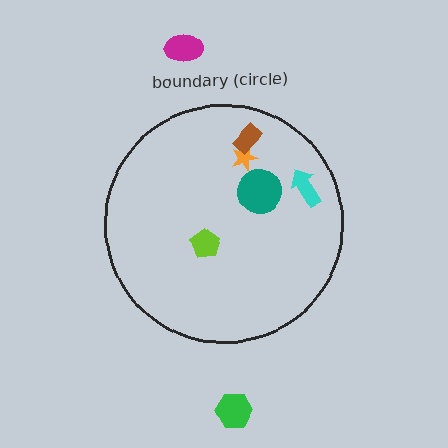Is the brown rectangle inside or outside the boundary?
Inside.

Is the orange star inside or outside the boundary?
Inside.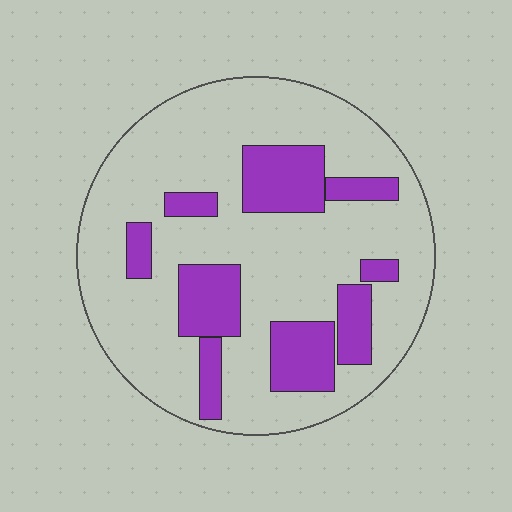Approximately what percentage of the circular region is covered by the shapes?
Approximately 25%.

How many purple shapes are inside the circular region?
9.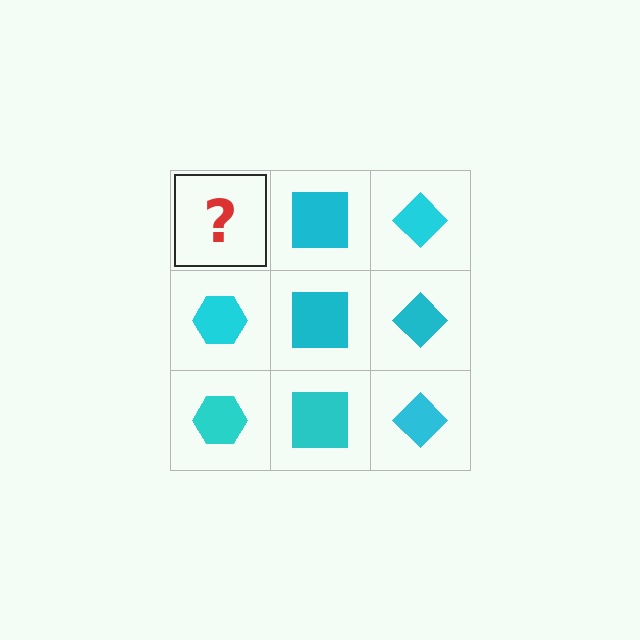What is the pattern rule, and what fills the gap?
The rule is that each column has a consistent shape. The gap should be filled with a cyan hexagon.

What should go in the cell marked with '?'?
The missing cell should contain a cyan hexagon.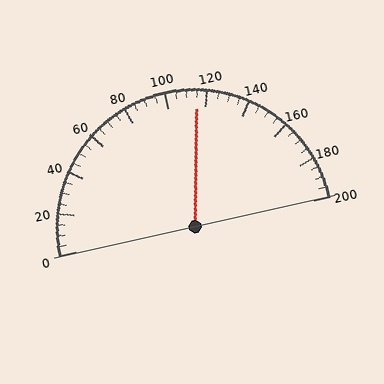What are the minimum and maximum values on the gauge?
The gauge ranges from 0 to 200.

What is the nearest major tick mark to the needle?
The nearest major tick mark is 120.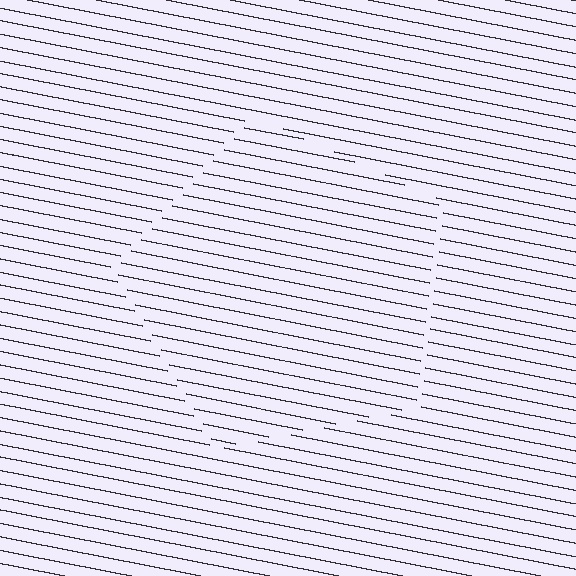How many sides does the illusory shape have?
5 sides — the line-ends trace a pentagon.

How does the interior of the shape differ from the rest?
The interior of the shape contains the same grating, shifted by half a period — the contour is defined by the phase discontinuity where line-ends from the inner and outer gratings abut.